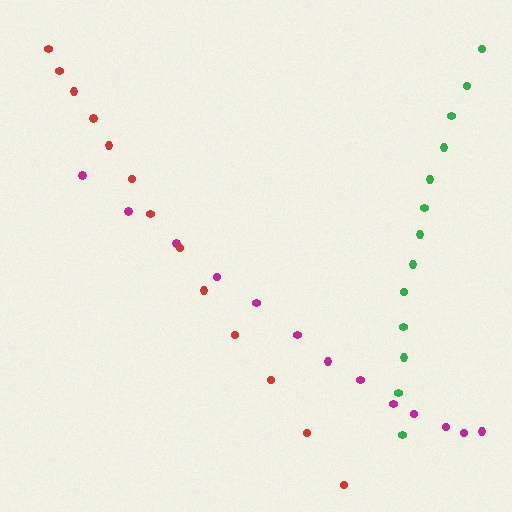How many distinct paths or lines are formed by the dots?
There are 3 distinct paths.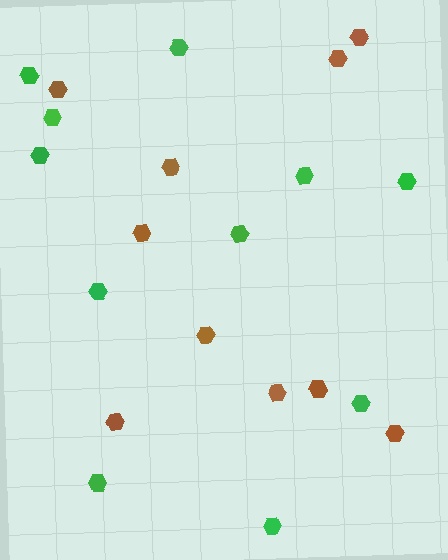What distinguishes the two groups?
There are 2 groups: one group of brown hexagons (10) and one group of green hexagons (11).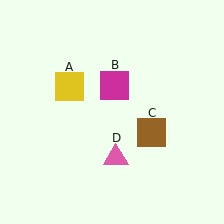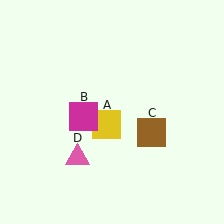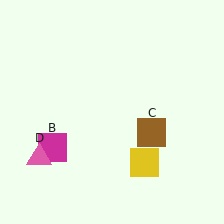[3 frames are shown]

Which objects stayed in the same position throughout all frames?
Brown square (object C) remained stationary.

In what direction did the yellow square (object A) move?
The yellow square (object A) moved down and to the right.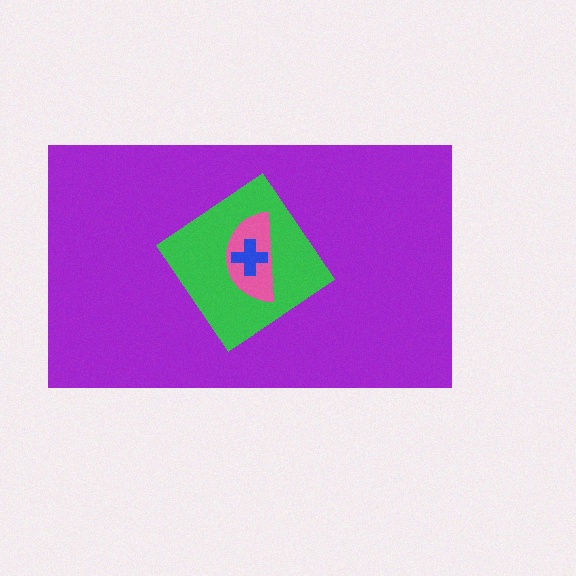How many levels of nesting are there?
4.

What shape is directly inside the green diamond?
The pink semicircle.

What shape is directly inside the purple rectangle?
The green diamond.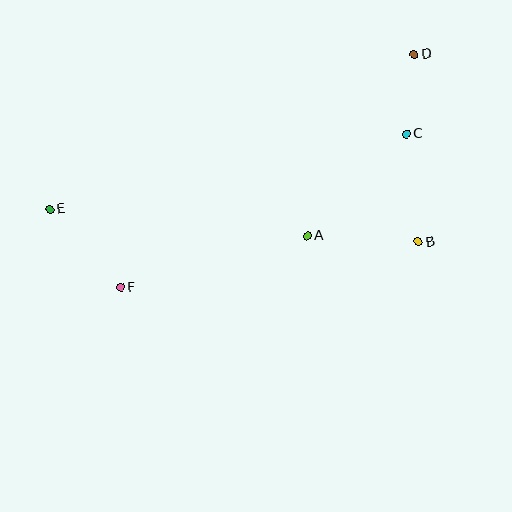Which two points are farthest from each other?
Points D and E are farthest from each other.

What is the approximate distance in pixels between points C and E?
The distance between C and E is approximately 365 pixels.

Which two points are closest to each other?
Points C and D are closest to each other.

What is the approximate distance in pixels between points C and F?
The distance between C and F is approximately 325 pixels.